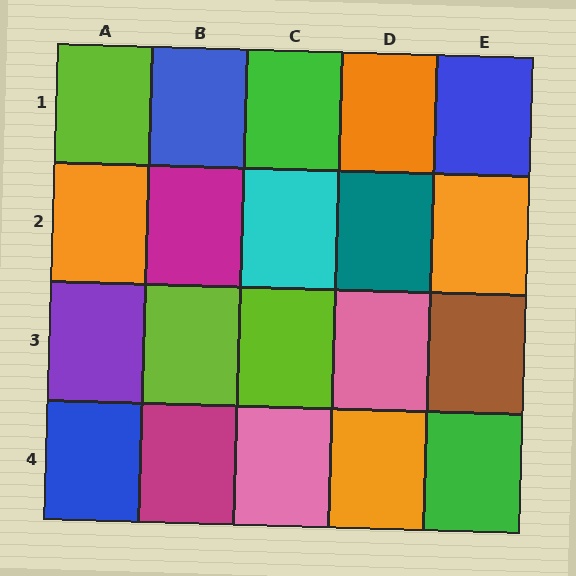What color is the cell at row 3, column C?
Lime.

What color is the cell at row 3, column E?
Brown.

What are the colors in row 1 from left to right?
Lime, blue, green, orange, blue.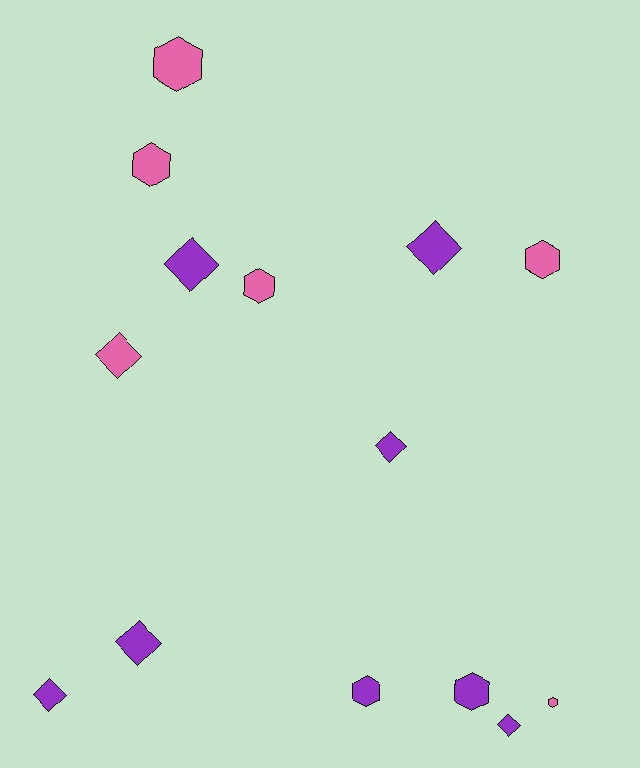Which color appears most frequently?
Purple, with 8 objects.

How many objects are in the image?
There are 14 objects.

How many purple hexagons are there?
There are 2 purple hexagons.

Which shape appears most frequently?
Diamond, with 7 objects.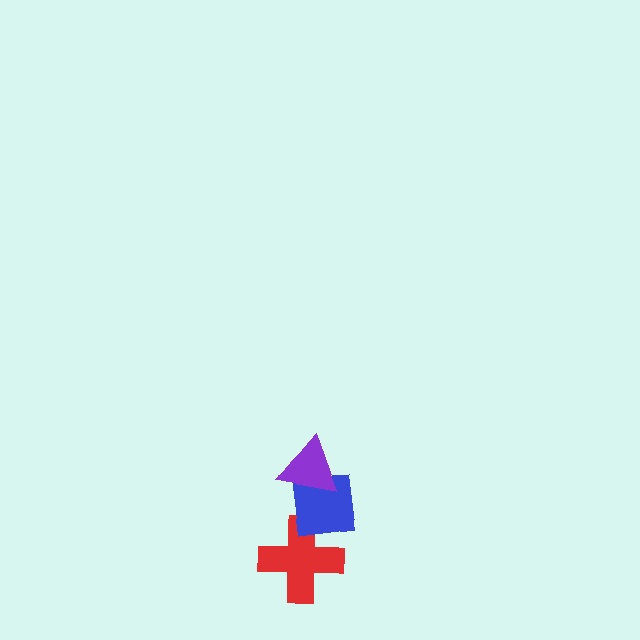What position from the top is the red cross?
The red cross is 3rd from the top.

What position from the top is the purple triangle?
The purple triangle is 1st from the top.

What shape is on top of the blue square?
The purple triangle is on top of the blue square.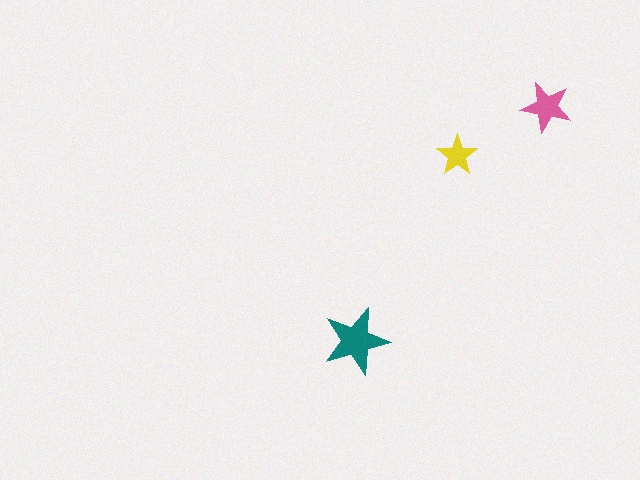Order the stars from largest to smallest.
the teal one, the pink one, the yellow one.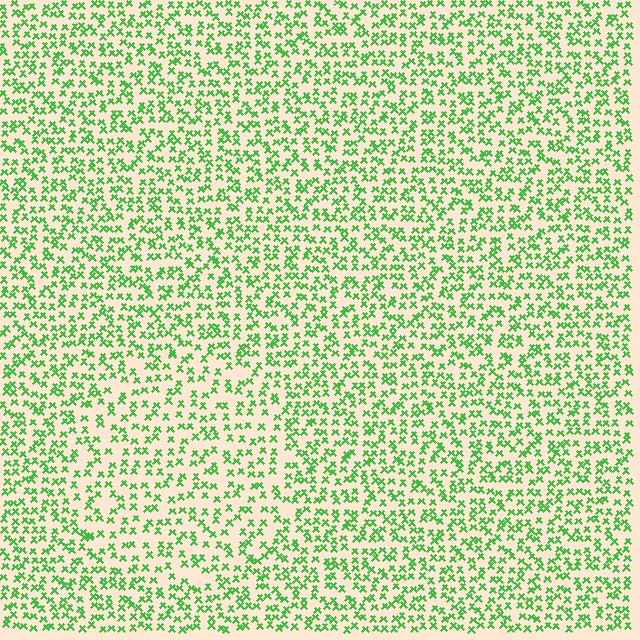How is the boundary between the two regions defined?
The boundary is defined by a change in element density (approximately 1.4x ratio). All elements are the same color, size, and shape.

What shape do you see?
I see a circle.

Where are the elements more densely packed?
The elements are more densely packed outside the circle boundary.